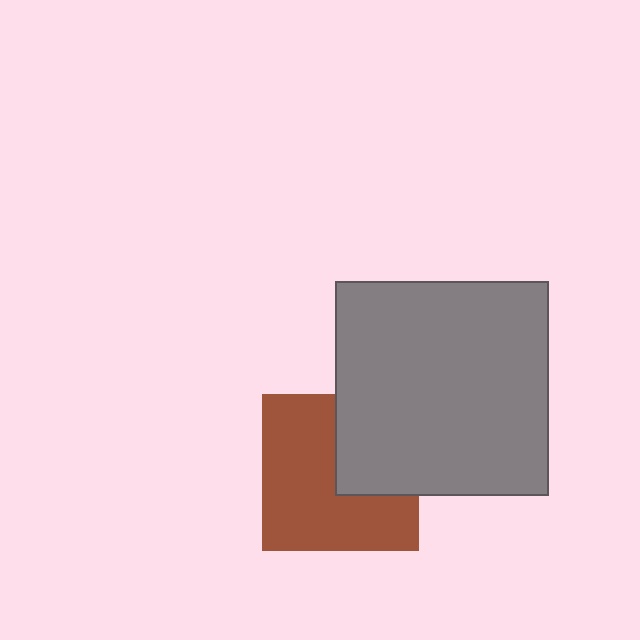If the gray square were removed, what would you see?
You would see the complete brown square.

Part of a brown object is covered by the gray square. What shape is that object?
It is a square.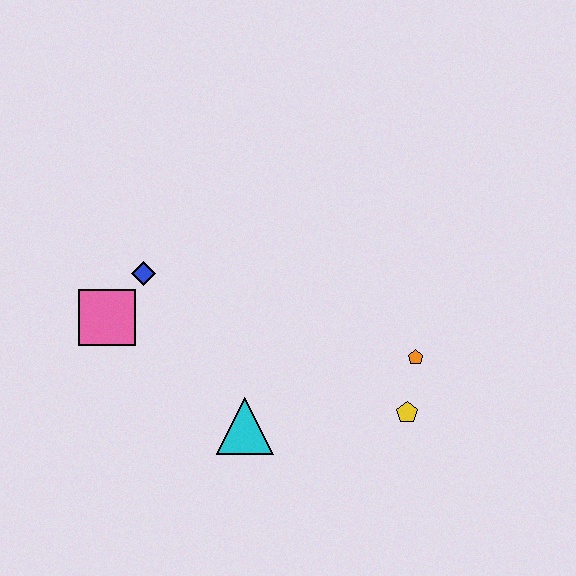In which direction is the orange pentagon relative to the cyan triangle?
The orange pentagon is to the right of the cyan triangle.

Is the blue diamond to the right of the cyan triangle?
No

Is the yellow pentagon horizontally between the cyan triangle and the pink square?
No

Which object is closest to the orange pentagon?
The yellow pentagon is closest to the orange pentagon.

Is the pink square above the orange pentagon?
Yes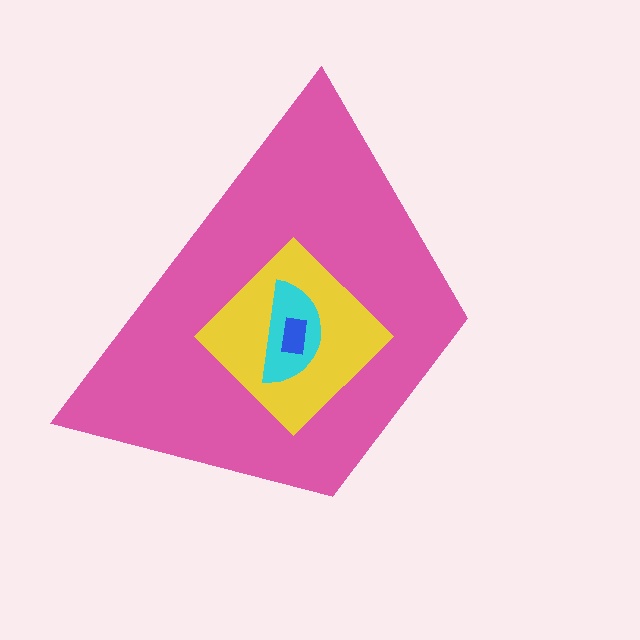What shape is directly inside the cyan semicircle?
The blue rectangle.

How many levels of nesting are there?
4.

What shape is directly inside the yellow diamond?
The cyan semicircle.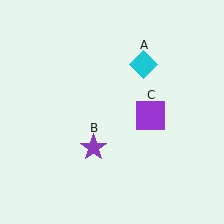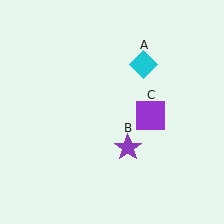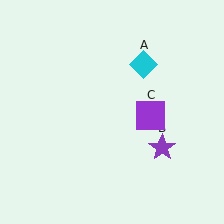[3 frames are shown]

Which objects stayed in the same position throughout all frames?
Cyan diamond (object A) and purple square (object C) remained stationary.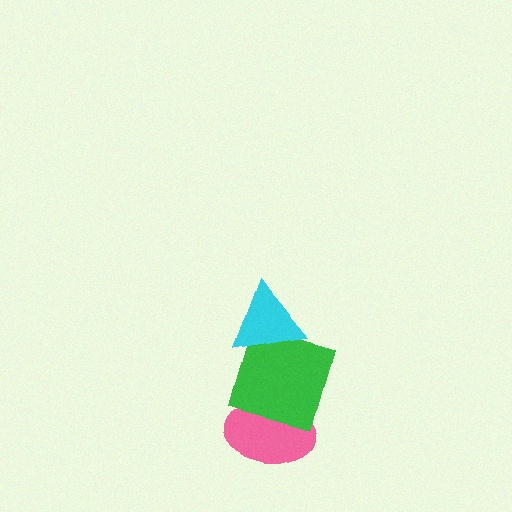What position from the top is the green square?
The green square is 2nd from the top.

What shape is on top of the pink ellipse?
The green square is on top of the pink ellipse.